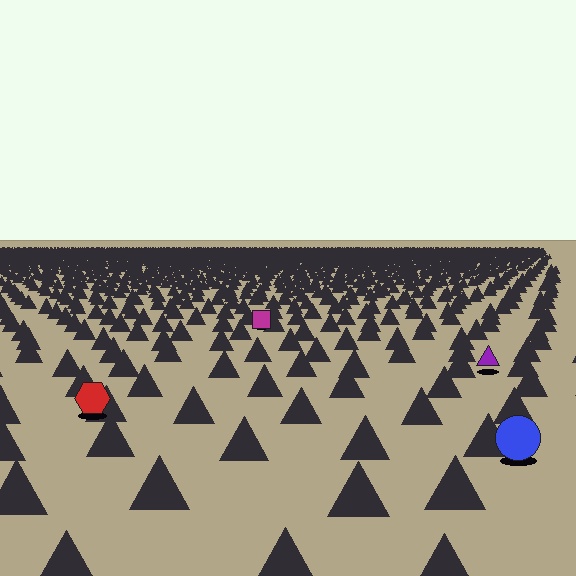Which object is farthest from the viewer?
The magenta square is farthest from the viewer. It appears smaller and the ground texture around it is denser.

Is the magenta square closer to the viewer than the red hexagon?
No. The red hexagon is closer — you can tell from the texture gradient: the ground texture is coarser near it.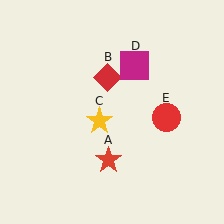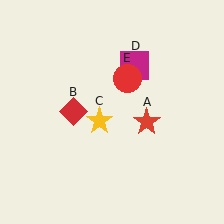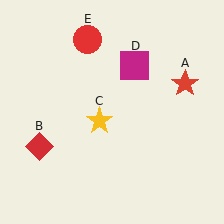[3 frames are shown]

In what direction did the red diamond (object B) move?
The red diamond (object B) moved down and to the left.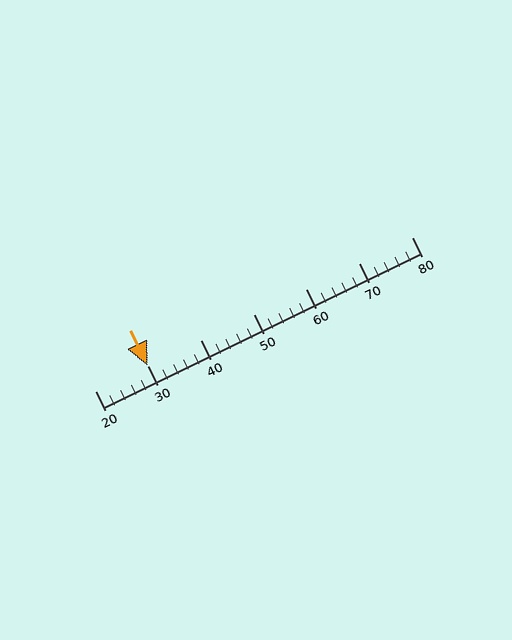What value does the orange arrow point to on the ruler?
The orange arrow points to approximately 30.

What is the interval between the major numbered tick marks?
The major tick marks are spaced 10 units apart.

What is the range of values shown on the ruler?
The ruler shows values from 20 to 80.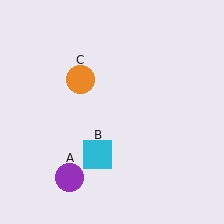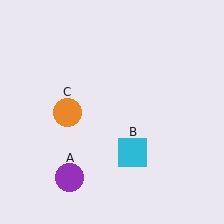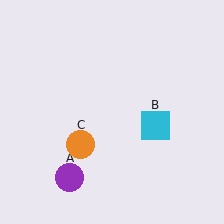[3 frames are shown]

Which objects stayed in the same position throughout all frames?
Purple circle (object A) remained stationary.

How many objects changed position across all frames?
2 objects changed position: cyan square (object B), orange circle (object C).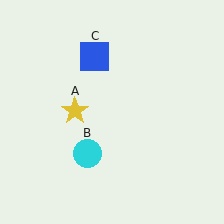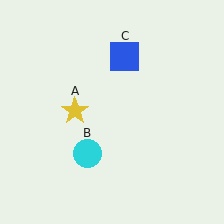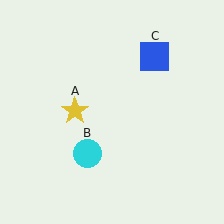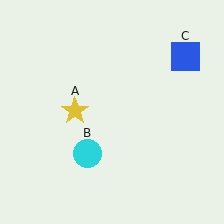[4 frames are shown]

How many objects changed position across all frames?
1 object changed position: blue square (object C).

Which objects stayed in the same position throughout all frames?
Yellow star (object A) and cyan circle (object B) remained stationary.